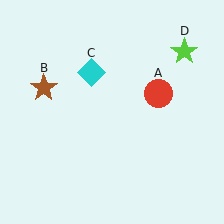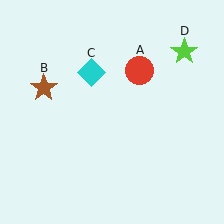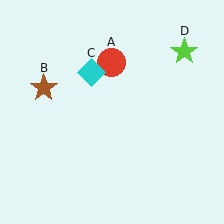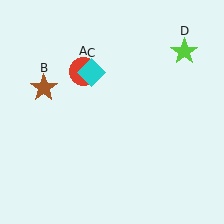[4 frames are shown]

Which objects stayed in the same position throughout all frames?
Brown star (object B) and cyan diamond (object C) and lime star (object D) remained stationary.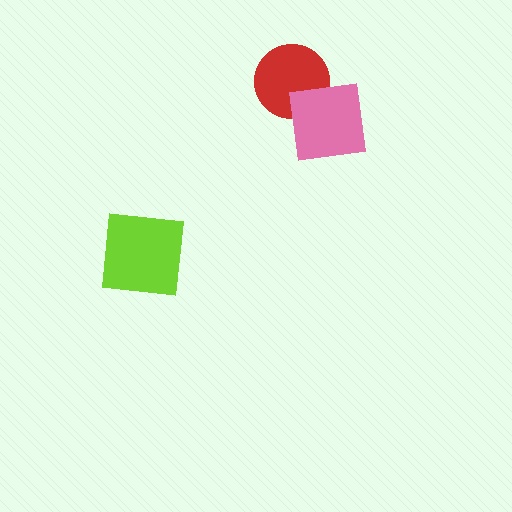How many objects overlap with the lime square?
0 objects overlap with the lime square.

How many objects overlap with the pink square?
1 object overlaps with the pink square.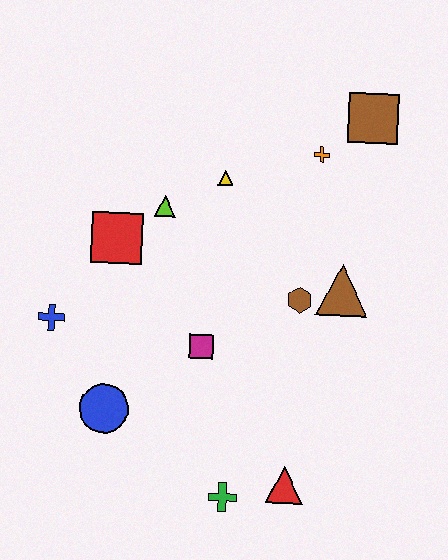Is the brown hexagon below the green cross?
No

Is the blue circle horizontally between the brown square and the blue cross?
Yes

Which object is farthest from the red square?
The red triangle is farthest from the red square.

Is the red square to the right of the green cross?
No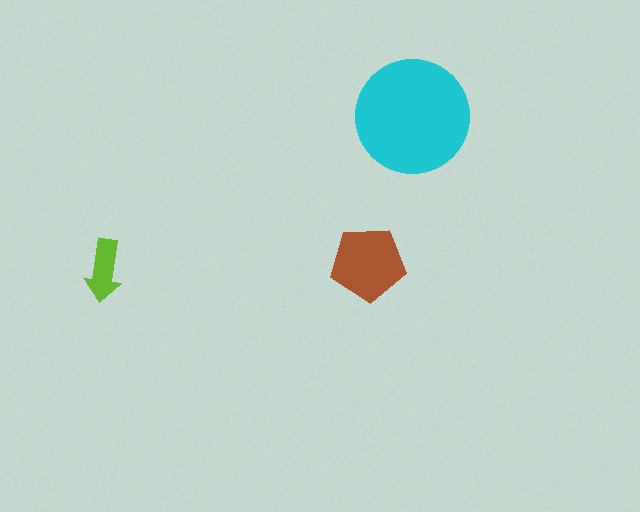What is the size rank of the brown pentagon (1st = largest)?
2nd.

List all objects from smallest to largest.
The lime arrow, the brown pentagon, the cyan circle.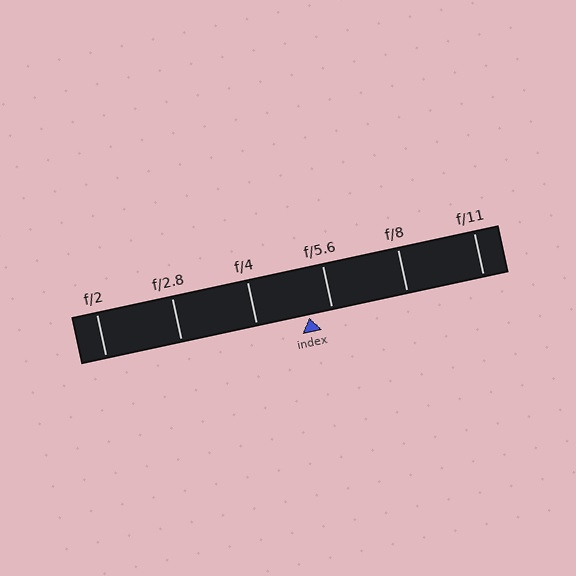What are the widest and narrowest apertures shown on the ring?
The widest aperture shown is f/2 and the narrowest is f/11.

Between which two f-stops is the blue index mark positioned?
The index mark is between f/4 and f/5.6.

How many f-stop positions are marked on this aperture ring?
There are 6 f-stop positions marked.